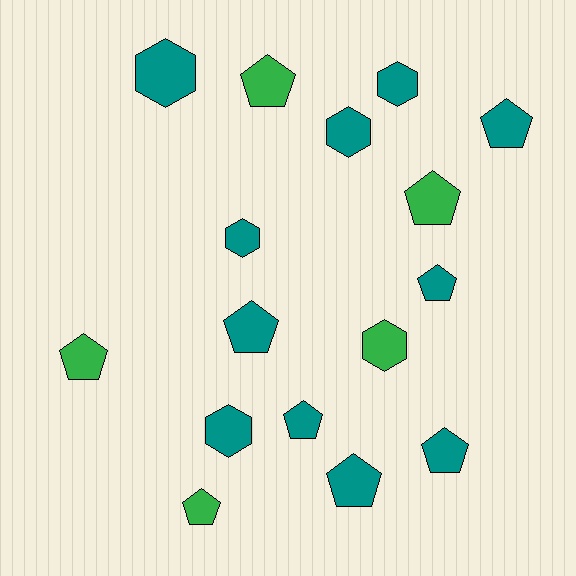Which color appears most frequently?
Teal, with 11 objects.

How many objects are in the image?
There are 16 objects.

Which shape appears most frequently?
Pentagon, with 10 objects.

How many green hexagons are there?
There is 1 green hexagon.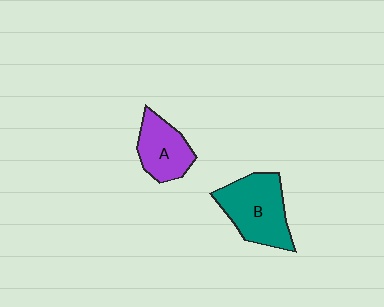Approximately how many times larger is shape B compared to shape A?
Approximately 1.4 times.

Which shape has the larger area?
Shape B (teal).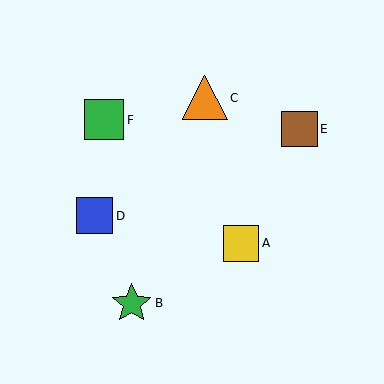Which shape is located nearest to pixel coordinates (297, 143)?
The brown square (labeled E) at (300, 129) is nearest to that location.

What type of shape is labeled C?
Shape C is an orange triangle.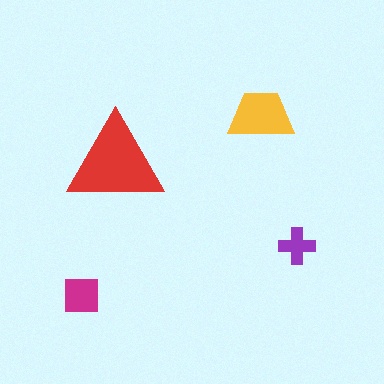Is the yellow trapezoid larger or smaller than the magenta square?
Larger.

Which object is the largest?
The red triangle.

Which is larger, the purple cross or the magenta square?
The magenta square.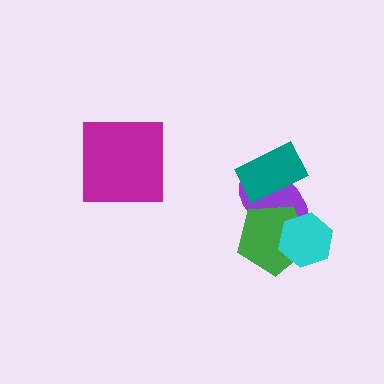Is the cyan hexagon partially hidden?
No, no other shape covers it.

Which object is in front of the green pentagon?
The cyan hexagon is in front of the green pentagon.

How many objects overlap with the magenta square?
0 objects overlap with the magenta square.